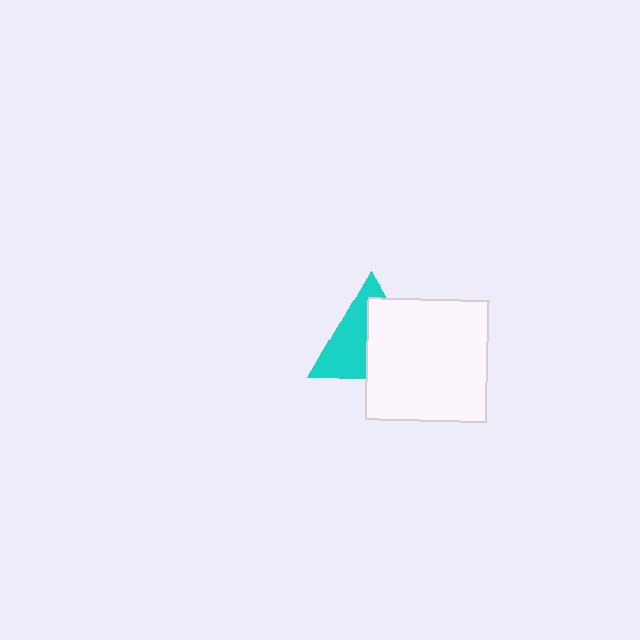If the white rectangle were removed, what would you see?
You would see the complete cyan triangle.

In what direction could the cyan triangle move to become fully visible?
The cyan triangle could move left. That would shift it out from behind the white rectangle entirely.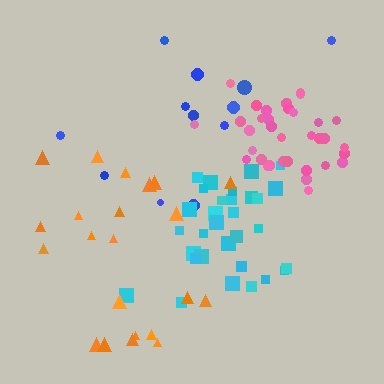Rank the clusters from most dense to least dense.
pink, cyan, orange, blue.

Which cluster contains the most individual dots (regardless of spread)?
Pink (35).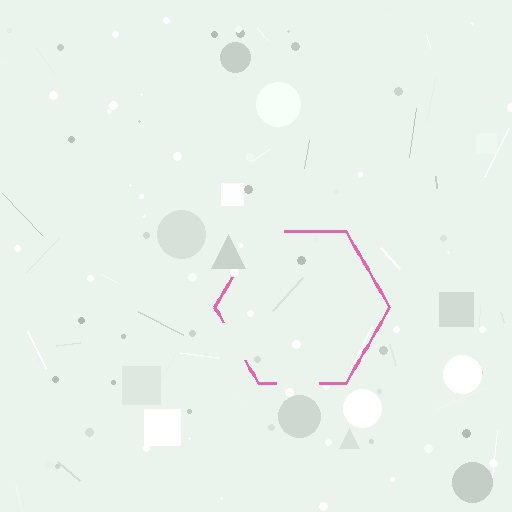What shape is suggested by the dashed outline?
The dashed outline suggests a hexagon.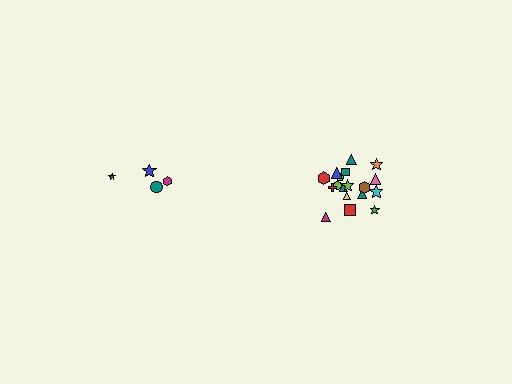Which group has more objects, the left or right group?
The right group.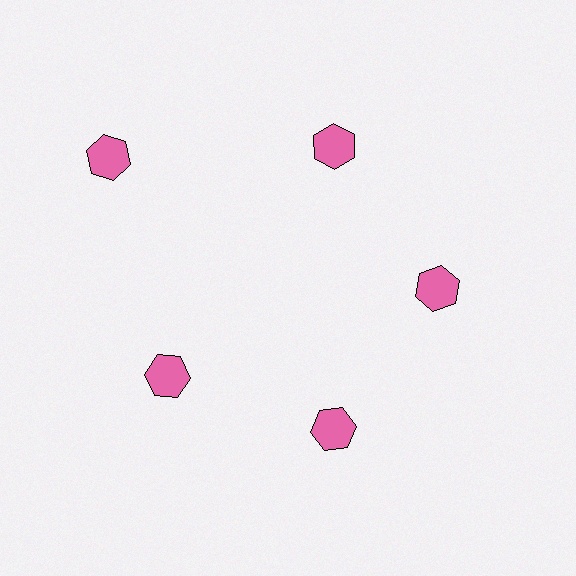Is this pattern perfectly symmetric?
No. The 5 pink hexagons are arranged in a ring, but one element near the 10 o'clock position is pushed outward from the center, breaking the 5-fold rotational symmetry.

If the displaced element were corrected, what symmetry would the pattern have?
It would have 5-fold rotational symmetry — the pattern would map onto itself every 72 degrees.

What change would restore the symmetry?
The symmetry would be restored by moving it inward, back onto the ring so that all 5 hexagons sit at equal angles and equal distance from the center.